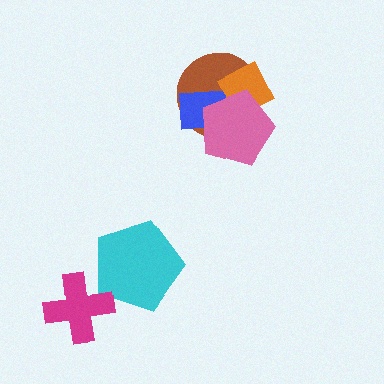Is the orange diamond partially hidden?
Yes, it is partially covered by another shape.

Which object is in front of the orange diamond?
The pink pentagon is in front of the orange diamond.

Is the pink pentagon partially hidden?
No, no other shape covers it.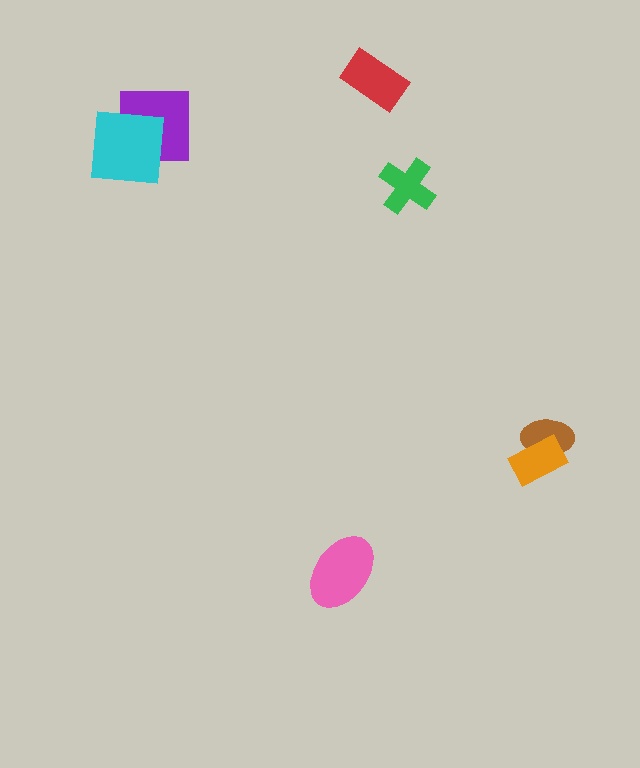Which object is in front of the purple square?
The cyan square is in front of the purple square.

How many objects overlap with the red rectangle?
0 objects overlap with the red rectangle.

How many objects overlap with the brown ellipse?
1 object overlaps with the brown ellipse.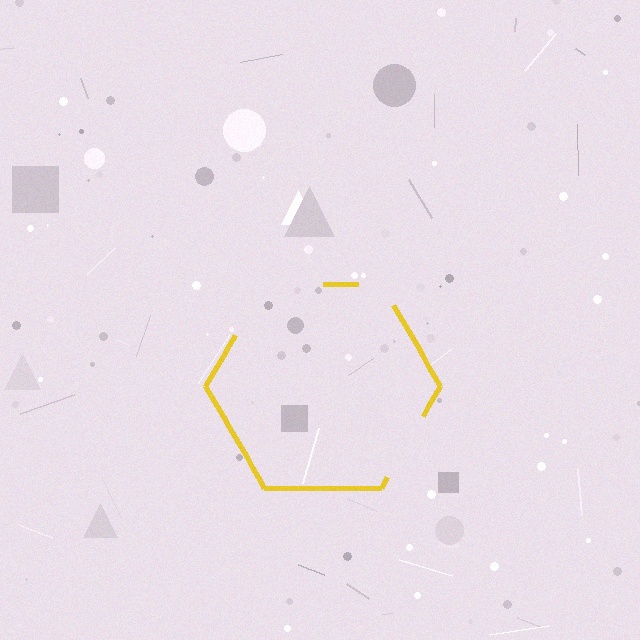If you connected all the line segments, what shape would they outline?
They would outline a hexagon.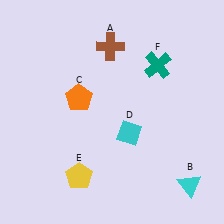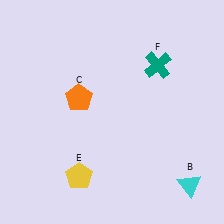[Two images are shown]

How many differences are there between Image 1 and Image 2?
There are 2 differences between the two images.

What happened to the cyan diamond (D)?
The cyan diamond (D) was removed in Image 2. It was in the bottom-right area of Image 1.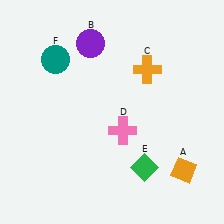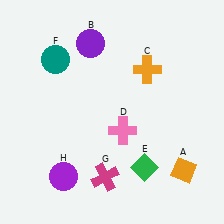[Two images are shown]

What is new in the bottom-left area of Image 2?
A magenta cross (G) was added in the bottom-left area of Image 2.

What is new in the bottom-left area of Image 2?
A purple circle (H) was added in the bottom-left area of Image 2.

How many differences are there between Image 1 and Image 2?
There are 2 differences between the two images.